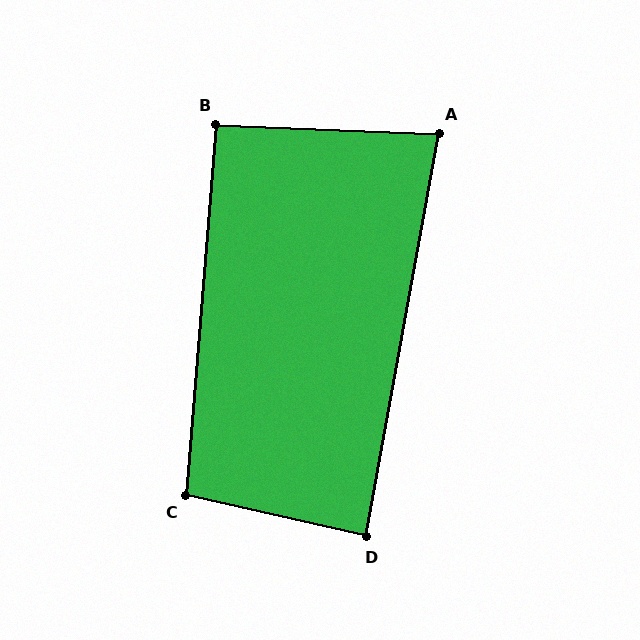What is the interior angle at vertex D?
Approximately 88 degrees (approximately right).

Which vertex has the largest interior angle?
C, at approximately 98 degrees.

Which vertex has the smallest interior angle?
A, at approximately 82 degrees.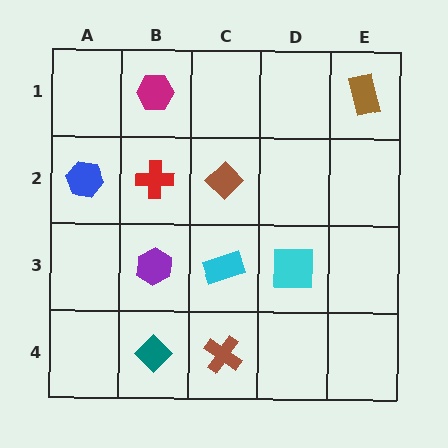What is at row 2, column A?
A blue hexagon.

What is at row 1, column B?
A magenta hexagon.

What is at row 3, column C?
A cyan rectangle.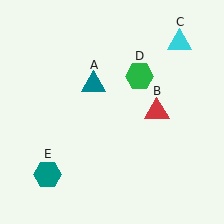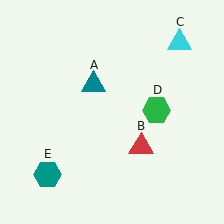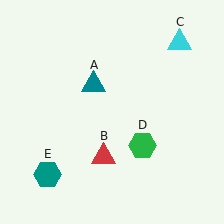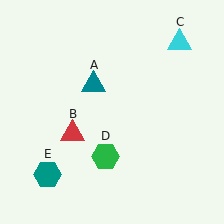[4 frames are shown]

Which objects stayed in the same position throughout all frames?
Teal triangle (object A) and cyan triangle (object C) and teal hexagon (object E) remained stationary.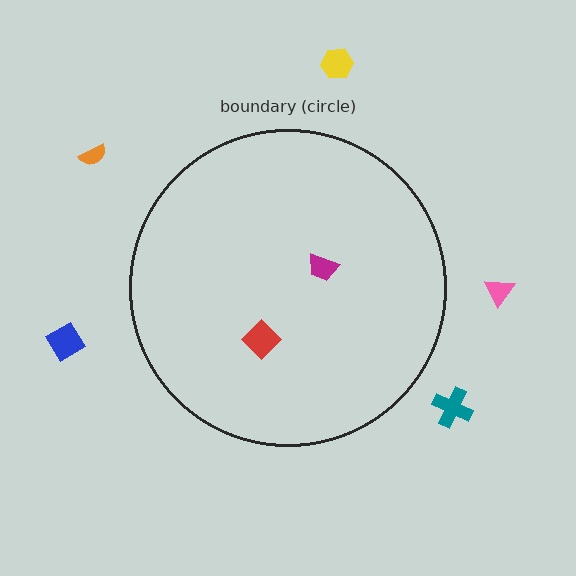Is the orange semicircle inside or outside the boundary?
Outside.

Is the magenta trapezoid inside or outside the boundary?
Inside.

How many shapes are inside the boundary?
2 inside, 5 outside.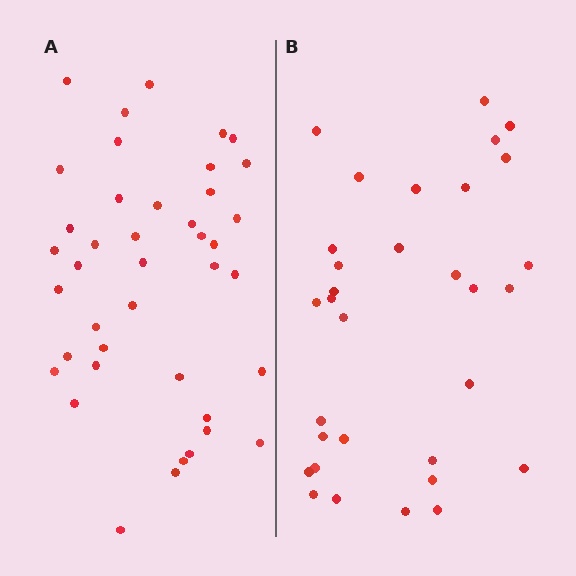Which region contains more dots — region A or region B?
Region A (the left region) has more dots.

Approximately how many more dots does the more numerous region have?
Region A has roughly 8 or so more dots than region B.